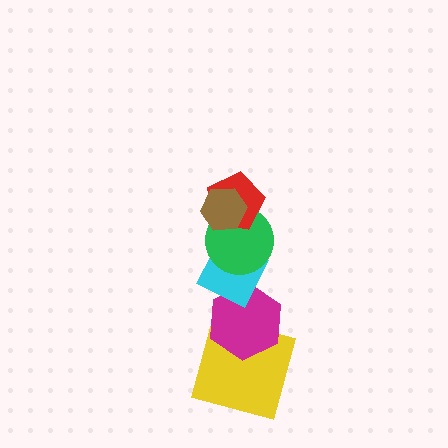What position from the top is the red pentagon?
The red pentagon is 2nd from the top.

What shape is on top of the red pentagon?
The brown hexagon is on top of the red pentagon.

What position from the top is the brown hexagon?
The brown hexagon is 1st from the top.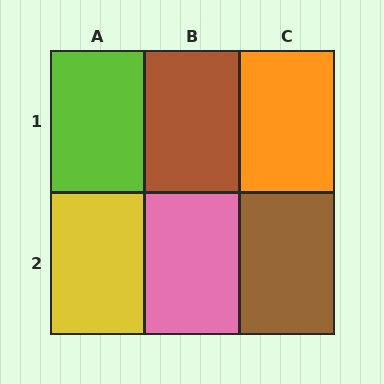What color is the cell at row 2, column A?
Yellow.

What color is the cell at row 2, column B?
Pink.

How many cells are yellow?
1 cell is yellow.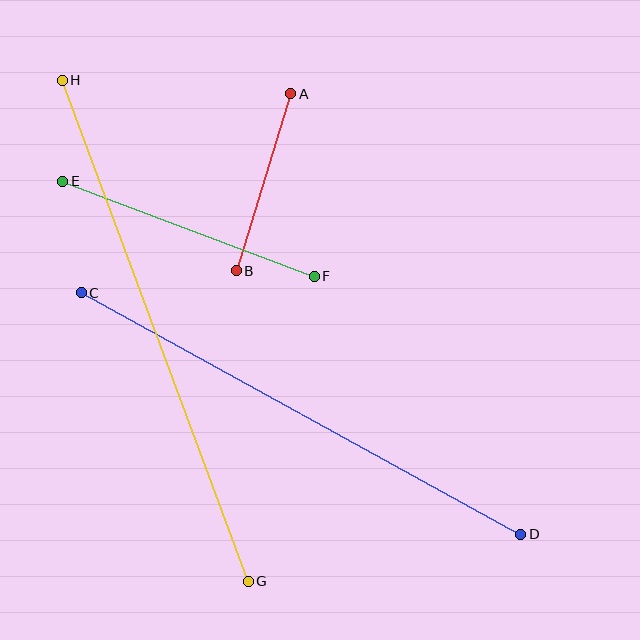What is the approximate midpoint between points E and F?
The midpoint is at approximately (188, 229) pixels.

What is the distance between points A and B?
The distance is approximately 185 pixels.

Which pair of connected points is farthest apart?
Points G and H are farthest apart.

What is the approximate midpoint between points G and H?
The midpoint is at approximately (155, 331) pixels.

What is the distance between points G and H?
The distance is approximately 534 pixels.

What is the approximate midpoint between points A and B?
The midpoint is at approximately (263, 182) pixels.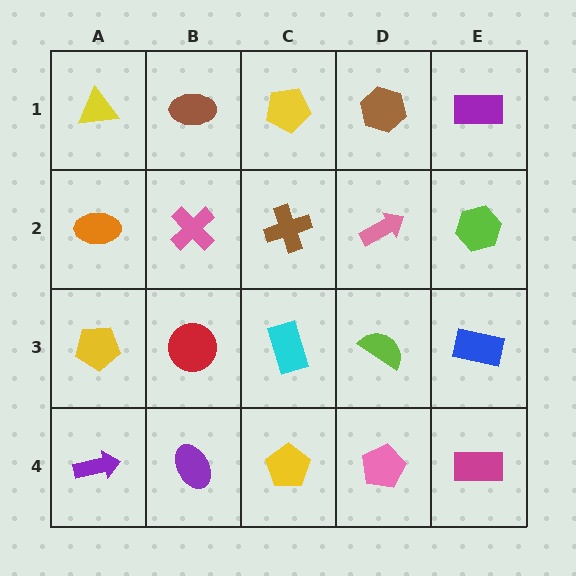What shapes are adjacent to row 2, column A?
A yellow triangle (row 1, column A), a yellow pentagon (row 3, column A), a pink cross (row 2, column B).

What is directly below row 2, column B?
A red circle.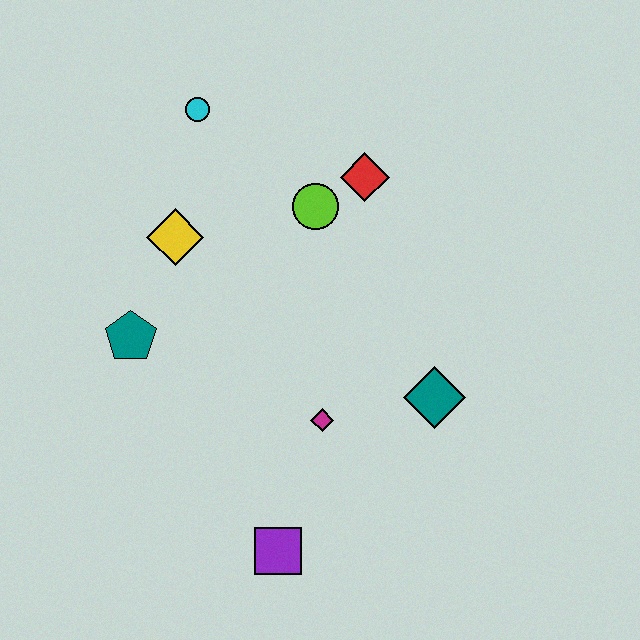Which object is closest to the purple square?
The magenta diamond is closest to the purple square.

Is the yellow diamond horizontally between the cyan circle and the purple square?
No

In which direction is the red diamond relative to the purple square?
The red diamond is above the purple square.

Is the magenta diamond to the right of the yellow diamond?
Yes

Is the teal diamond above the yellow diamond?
No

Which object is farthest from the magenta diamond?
The cyan circle is farthest from the magenta diamond.